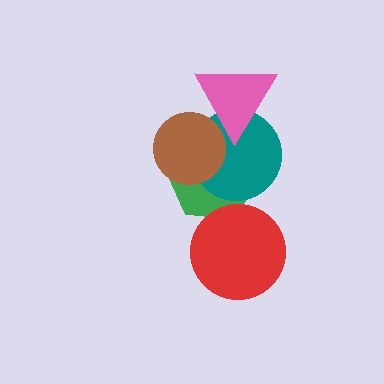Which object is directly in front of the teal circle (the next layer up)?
The brown circle is directly in front of the teal circle.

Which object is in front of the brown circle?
The pink triangle is in front of the brown circle.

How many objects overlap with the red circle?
1 object overlaps with the red circle.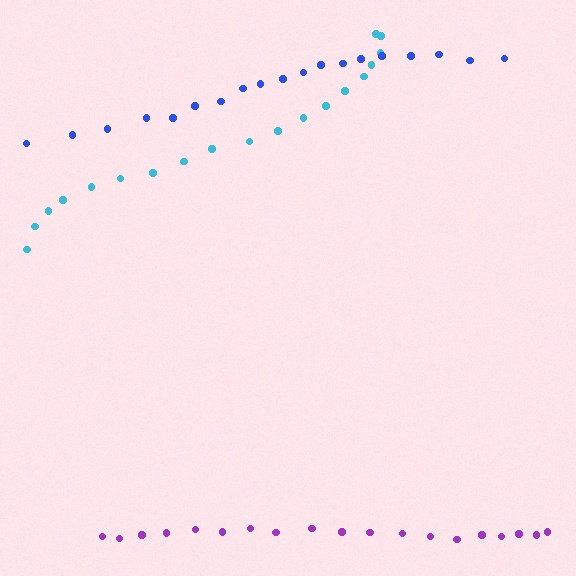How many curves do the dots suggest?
There are 3 distinct paths.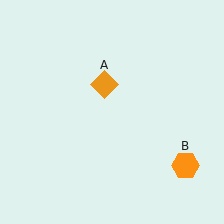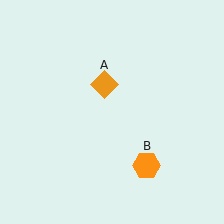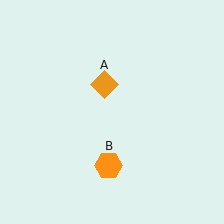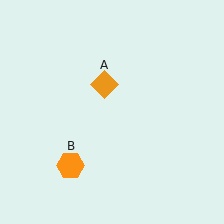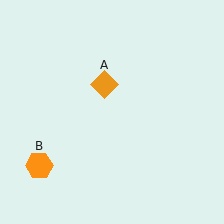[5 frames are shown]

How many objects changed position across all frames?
1 object changed position: orange hexagon (object B).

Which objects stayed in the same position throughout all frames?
Orange diamond (object A) remained stationary.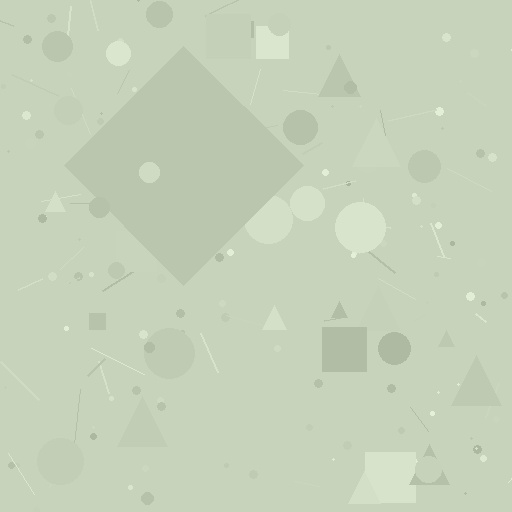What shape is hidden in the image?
A diamond is hidden in the image.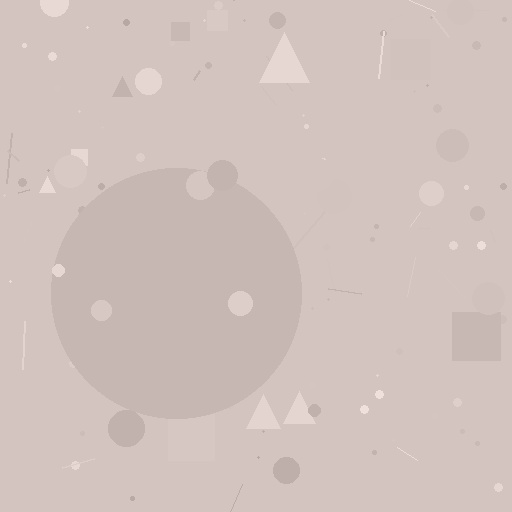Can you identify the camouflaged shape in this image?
The camouflaged shape is a circle.